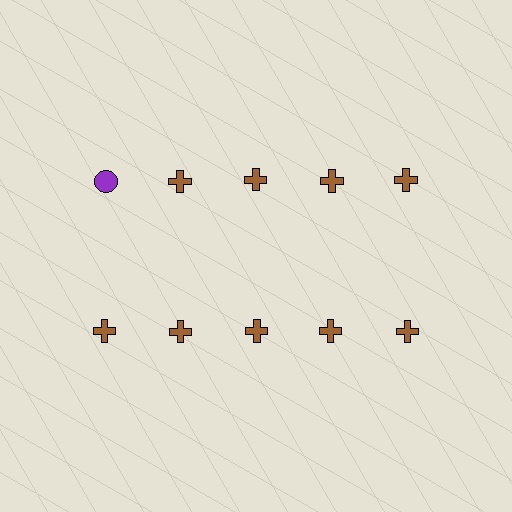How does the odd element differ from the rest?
It differs in both color (purple instead of brown) and shape (circle instead of cross).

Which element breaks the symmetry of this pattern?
The purple circle in the top row, leftmost column breaks the symmetry. All other shapes are brown crosses.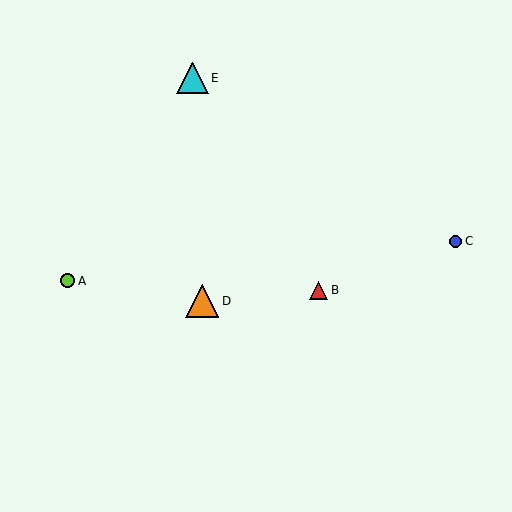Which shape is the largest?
The orange triangle (labeled D) is the largest.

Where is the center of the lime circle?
The center of the lime circle is at (68, 281).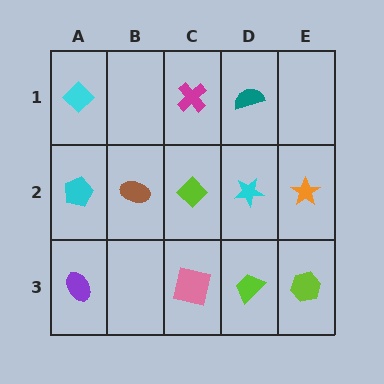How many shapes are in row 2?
5 shapes.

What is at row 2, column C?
A lime diamond.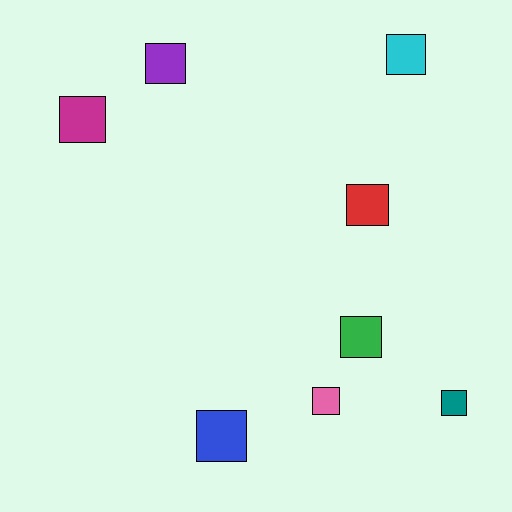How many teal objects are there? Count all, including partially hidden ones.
There is 1 teal object.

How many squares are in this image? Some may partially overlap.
There are 8 squares.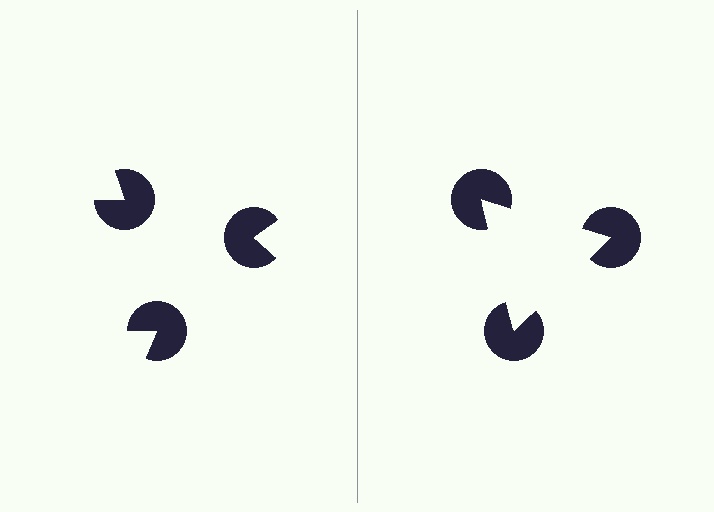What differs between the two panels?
The pac-man discs are positioned identically on both sides; only the wedge orientations differ. On the right they align to a triangle; on the left they are misaligned.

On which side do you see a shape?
An illusory triangle appears on the right side. On the left side the wedge cuts are rotated, so no coherent shape forms.